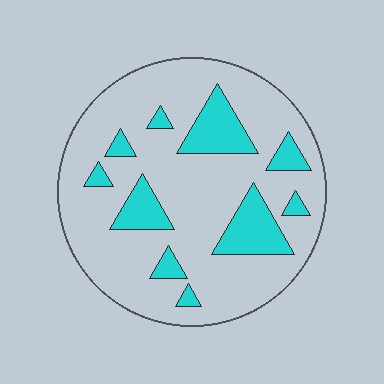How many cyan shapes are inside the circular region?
10.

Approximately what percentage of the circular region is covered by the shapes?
Approximately 20%.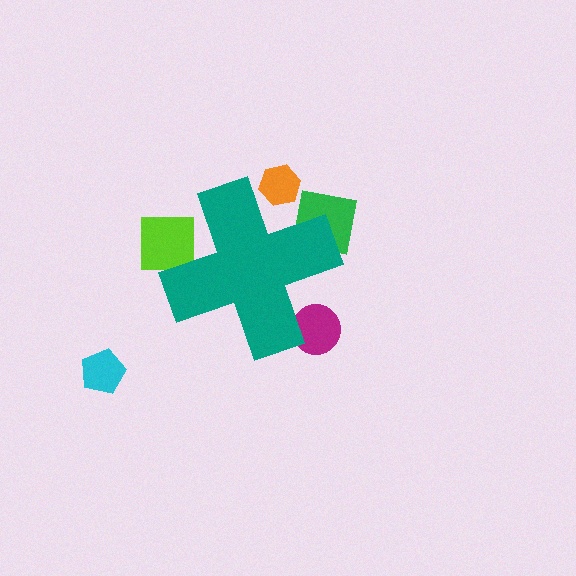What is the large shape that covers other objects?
A teal cross.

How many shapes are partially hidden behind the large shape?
4 shapes are partially hidden.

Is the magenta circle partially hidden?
Yes, the magenta circle is partially hidden behind the teal cross.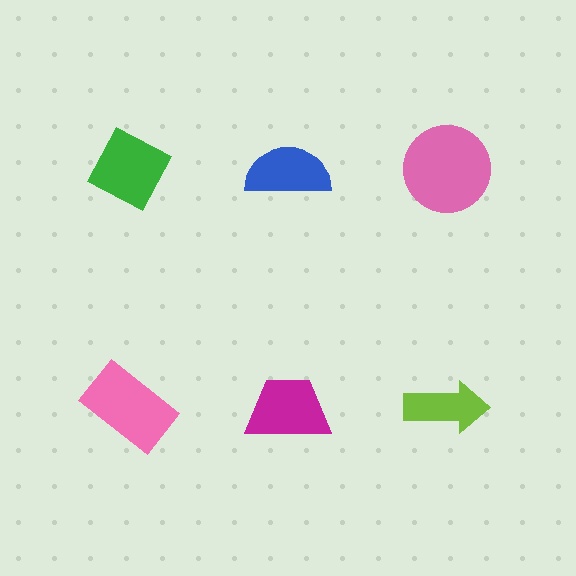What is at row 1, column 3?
A pink circle.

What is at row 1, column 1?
A green diamond.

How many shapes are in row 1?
3 shapes.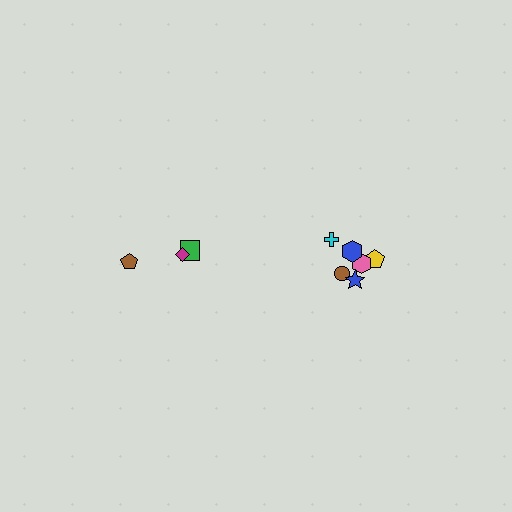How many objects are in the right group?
There are 6 objects.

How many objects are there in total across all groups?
There are 9 objects.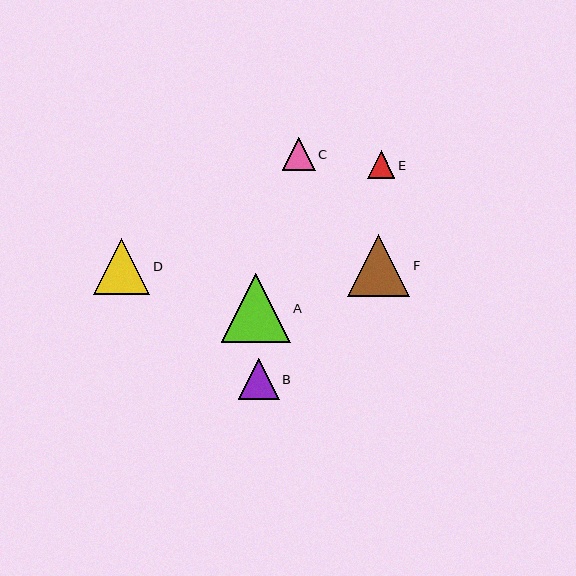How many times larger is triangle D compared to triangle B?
Triangle D is approximately 1.4 times the size of triangle B.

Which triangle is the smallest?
Triangle E is the smallest with a size of approximately 27 pixels.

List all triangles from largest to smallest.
From largest to smallest: A, F, D, B, C, E.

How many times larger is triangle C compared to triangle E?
Triangle C is approximately 1.2 times the size of triangle E.